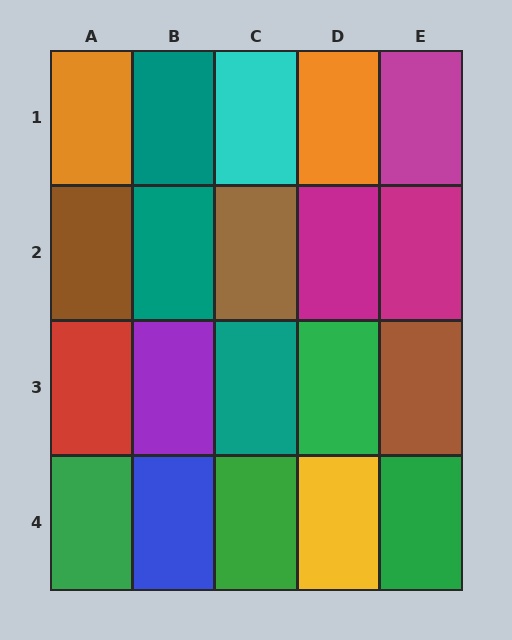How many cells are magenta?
3 cells are magenta.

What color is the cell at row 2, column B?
Teal.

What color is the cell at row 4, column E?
Green.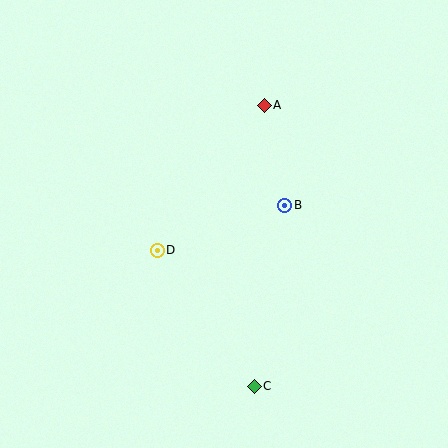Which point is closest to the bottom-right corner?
Point C is closest to the bottom-right corner.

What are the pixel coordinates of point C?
Point C is at (254, 386).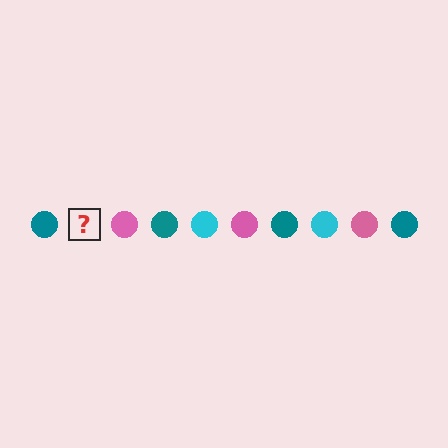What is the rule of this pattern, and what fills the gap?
The rule is that the pattern cycles through teal, cyan, pink circles. The gap should be filled with a cyan circle.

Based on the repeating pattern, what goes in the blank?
The blank should be a cyan circle.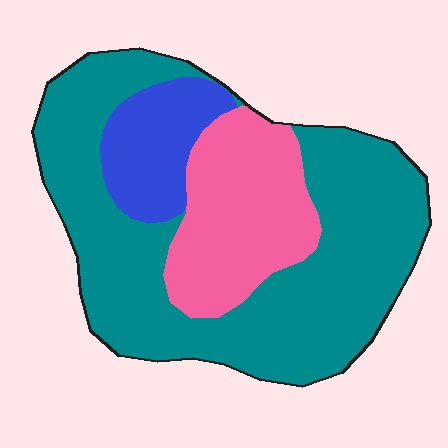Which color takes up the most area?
Teal, at roughly 65%.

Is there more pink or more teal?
Teal.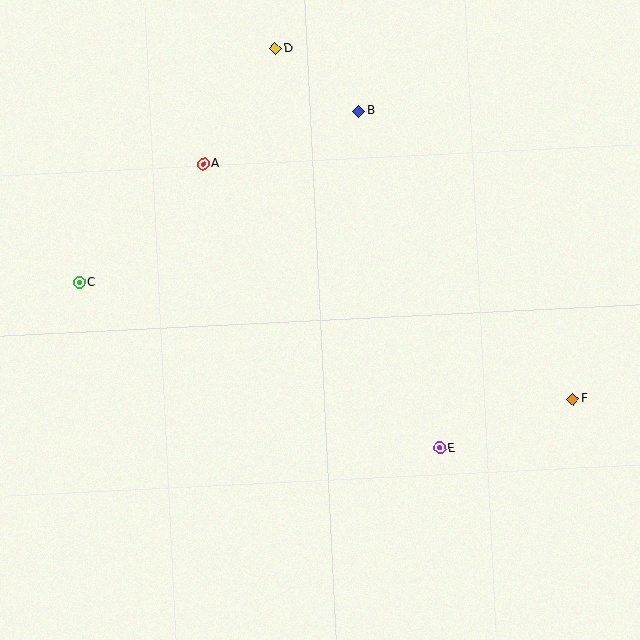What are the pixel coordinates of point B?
Point B is at (359, 111).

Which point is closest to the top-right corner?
Point B is closest to the top-right corner.